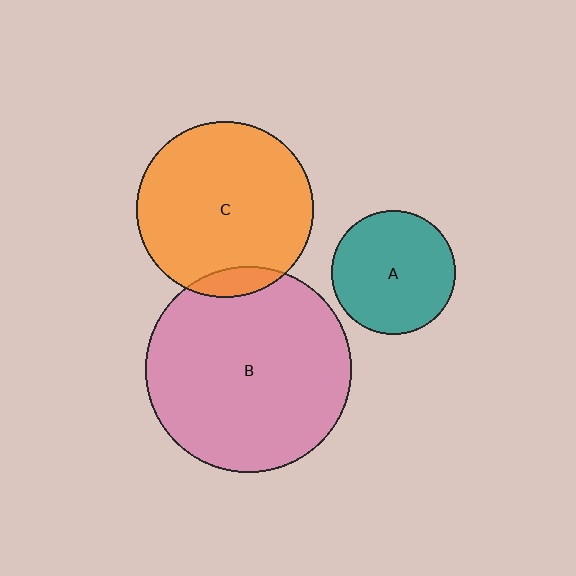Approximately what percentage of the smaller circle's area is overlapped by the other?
Approximately 10%.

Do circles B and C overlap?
Yes.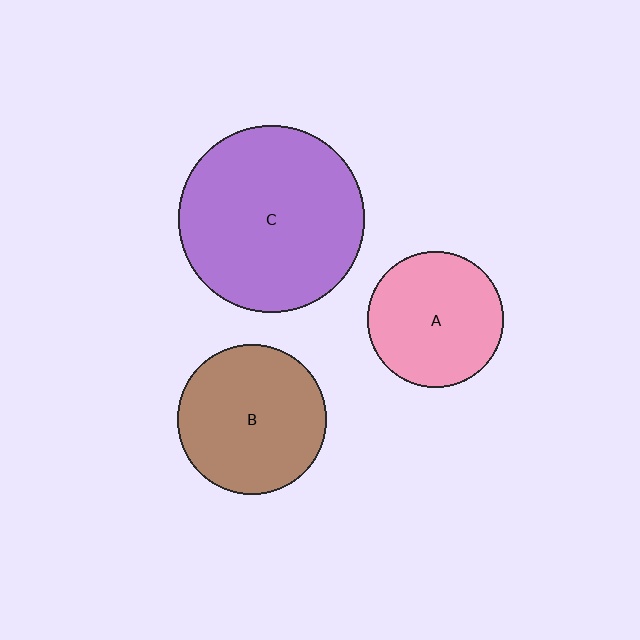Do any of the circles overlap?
No, none of the circles overlap.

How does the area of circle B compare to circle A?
Approximately 1.2 times.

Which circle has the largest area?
Circle C (purple).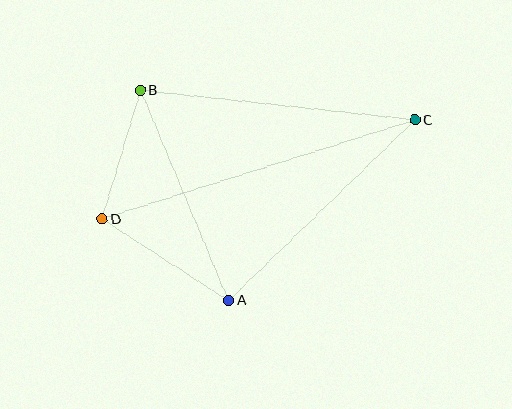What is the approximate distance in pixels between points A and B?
The distance between A and B is approximately 228 pixels.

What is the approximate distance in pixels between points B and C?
The distance between B and C is approximately 276 pixels.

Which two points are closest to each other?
Points B and D are closest to each other.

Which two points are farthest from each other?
Points C and D are farthest from each other.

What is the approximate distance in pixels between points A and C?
The distance between A and C is approximately 259 pixels.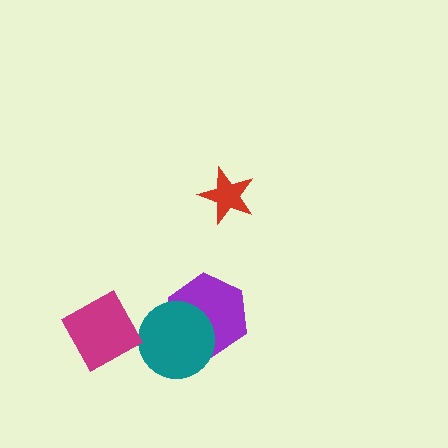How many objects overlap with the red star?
0 objects overlap with the red star.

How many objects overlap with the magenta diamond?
0 objects overlap with the magenta diamond.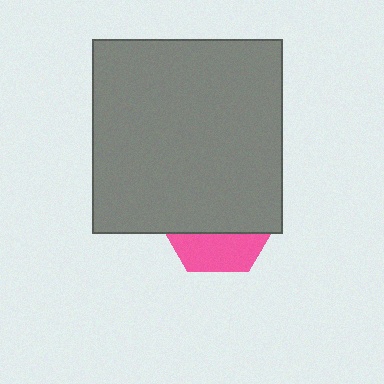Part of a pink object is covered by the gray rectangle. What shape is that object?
It is a hexagon.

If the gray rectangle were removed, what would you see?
You would see the complete pink hexagon.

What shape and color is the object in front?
The object in front is a gray rectangle.